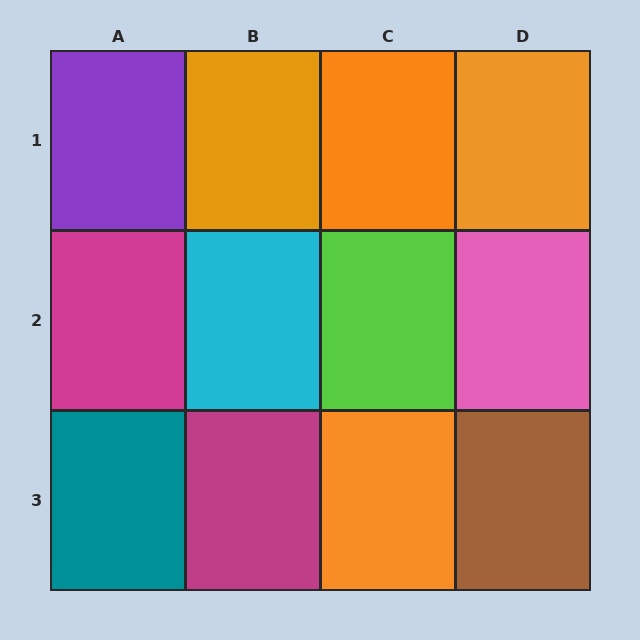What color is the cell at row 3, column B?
Magenta.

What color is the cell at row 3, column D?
Brown.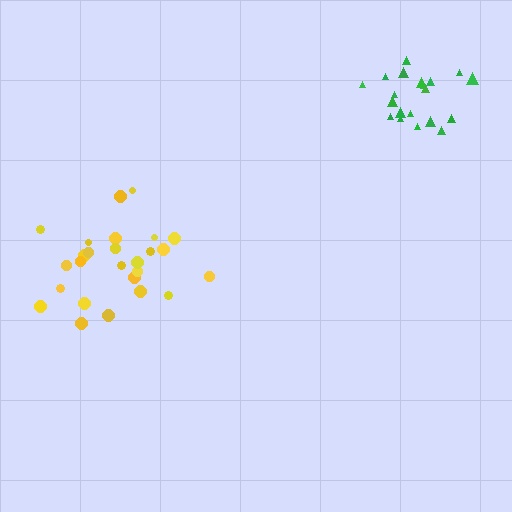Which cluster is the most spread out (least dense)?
Yellow.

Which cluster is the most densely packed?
Green.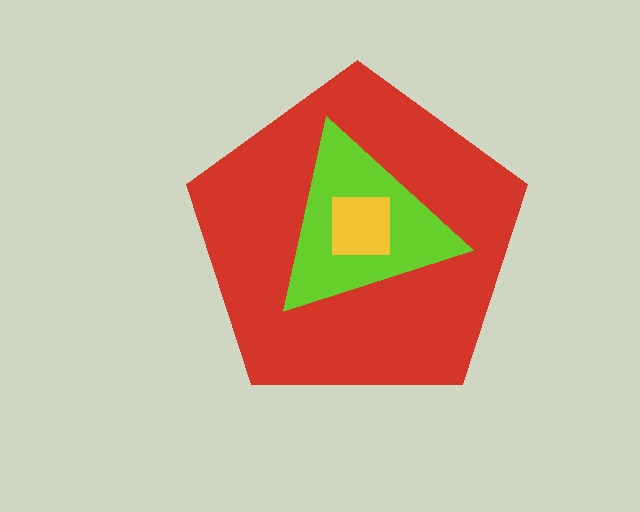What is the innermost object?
The yellow square.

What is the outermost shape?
The red pentagon.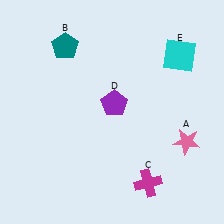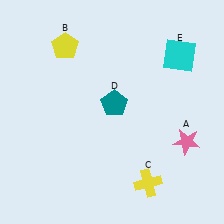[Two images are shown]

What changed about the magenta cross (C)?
In Image 1, C is magenta. In Image 2, it changed to yellow.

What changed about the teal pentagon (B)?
In Image 1, B is teal. In Image 2, it changed to yellow.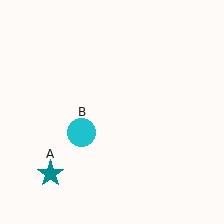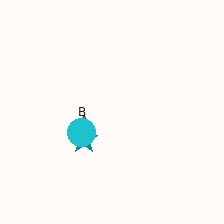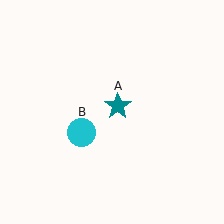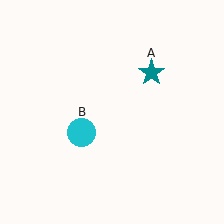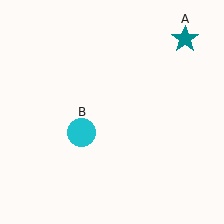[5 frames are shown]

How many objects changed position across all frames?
1 object changed position: teal star (object A).